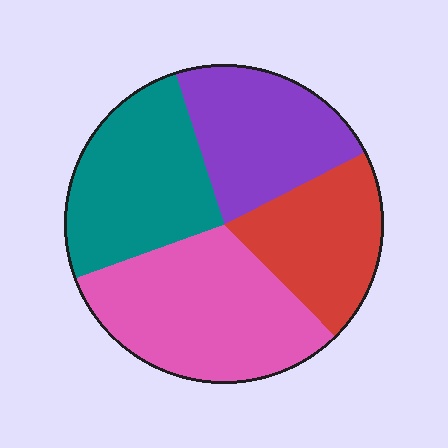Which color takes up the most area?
Pink, at roughly 30%.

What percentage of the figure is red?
Red covers roughly 20% of the figure.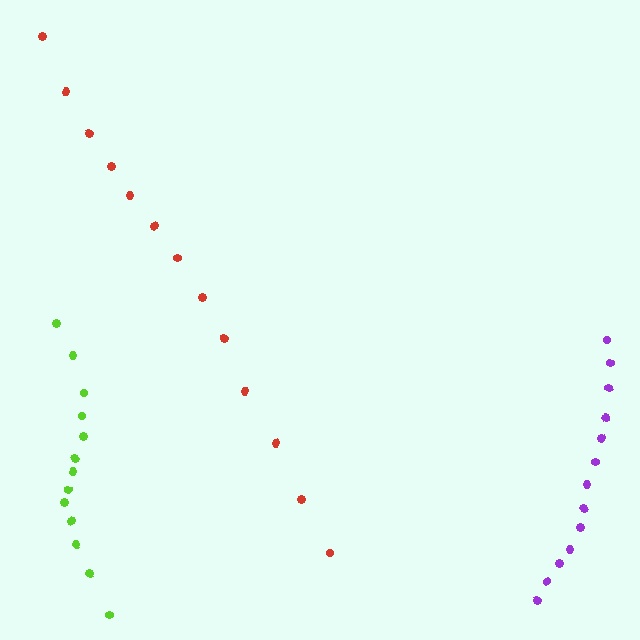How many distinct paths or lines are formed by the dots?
There are 3 distinct paths.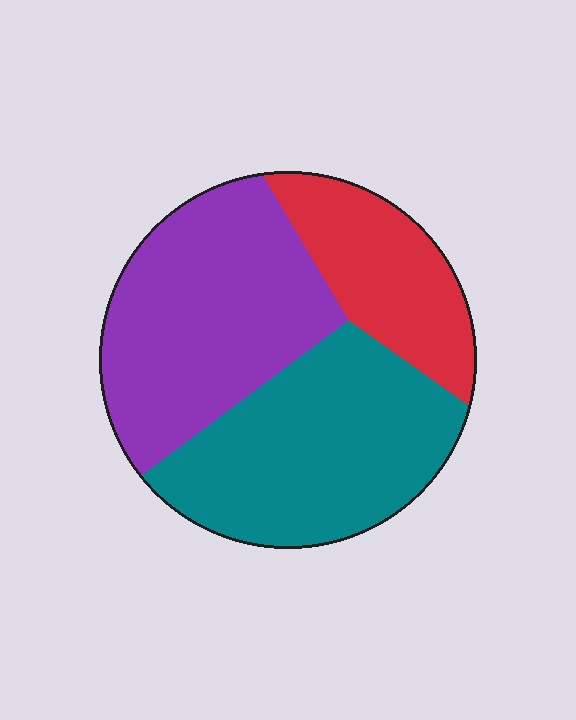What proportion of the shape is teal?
Teal covers roughly 40% of the shape.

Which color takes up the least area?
Red, at roughly 20%.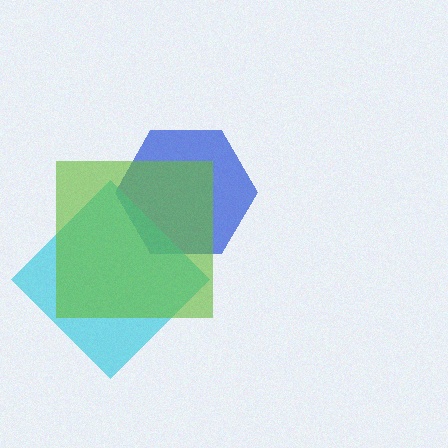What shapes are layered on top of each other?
The layered shapes are: a blue hexagon, a cyan diamond, a lime square.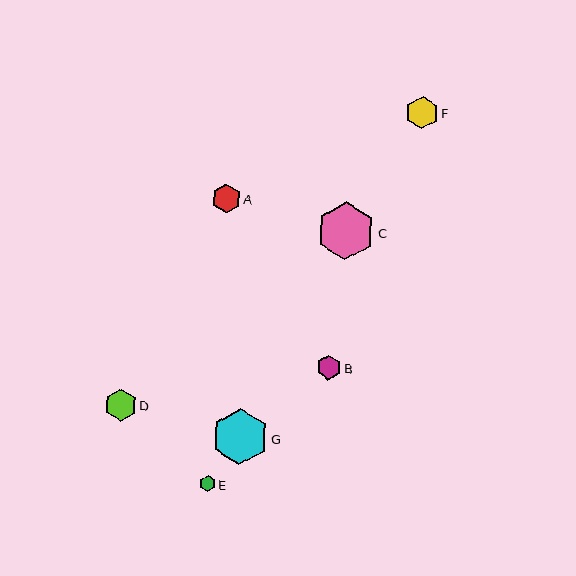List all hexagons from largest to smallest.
From largest to smallest: C, G, F, D, A, B, E.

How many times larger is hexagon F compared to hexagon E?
Hexagon F is approximately 2.0 times the size of hexagon E.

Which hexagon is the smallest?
Hexagon E is the smallest with a size of approximately 16 pixels.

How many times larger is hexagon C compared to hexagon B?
Hexagon C is approximately 2.4 times the size of hexagon B.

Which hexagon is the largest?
Hexagon C is the largest with a size of approximately 59 pixels.